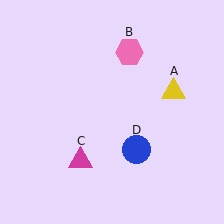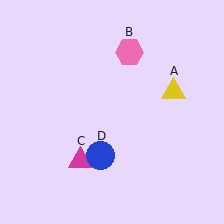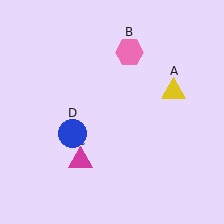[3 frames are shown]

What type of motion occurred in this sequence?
The blue circle (object D) rotated clockwise around the center of the scene.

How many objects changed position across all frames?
1 object changed position: blue circle (object D).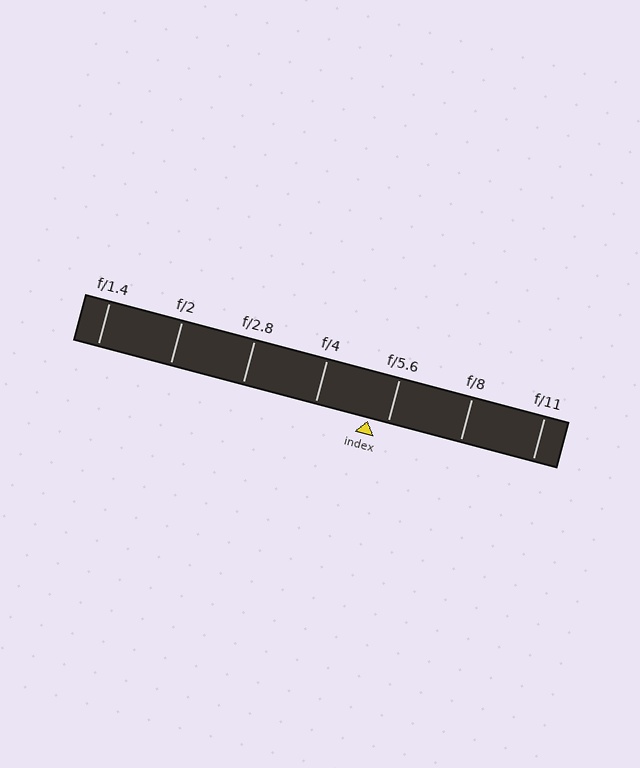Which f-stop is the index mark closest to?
The index mark is closest to f/5.6.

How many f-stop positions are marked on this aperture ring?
There are 7 f-stop positions marked.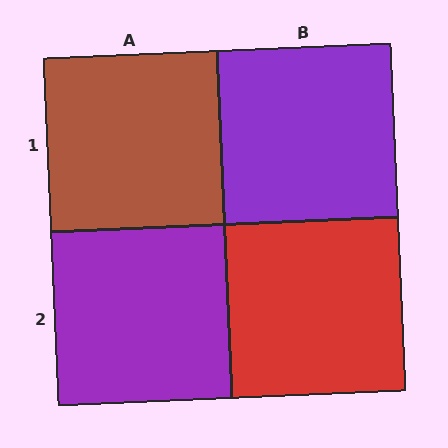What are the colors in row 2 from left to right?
Purple, red.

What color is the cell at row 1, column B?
Purple.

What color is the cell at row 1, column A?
Brown.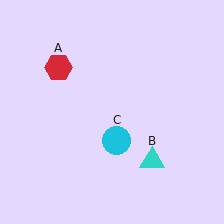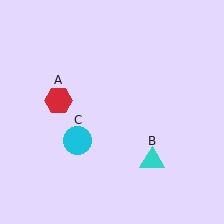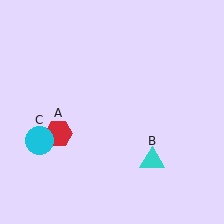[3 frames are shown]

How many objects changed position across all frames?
2 objects changed position: red hexagon (object A), cyan circle (object C).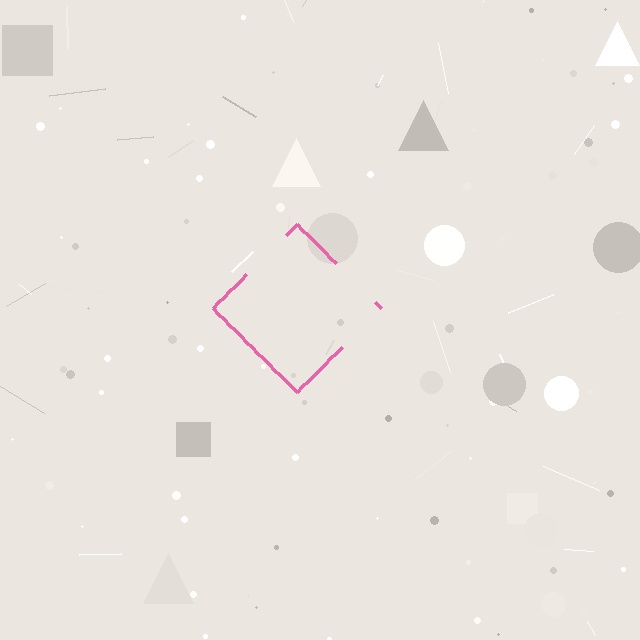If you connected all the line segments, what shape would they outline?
They would outline a diamond.